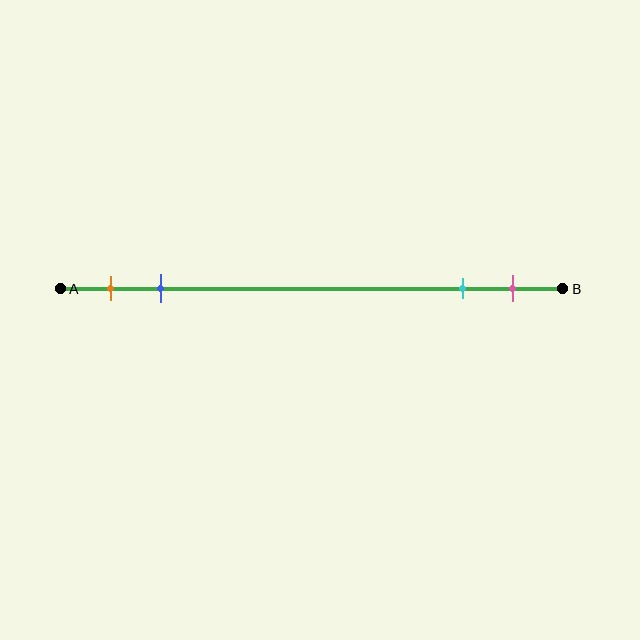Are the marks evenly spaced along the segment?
No, the marks are not evenly spaced.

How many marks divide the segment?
There are 4 marks dividing the segment.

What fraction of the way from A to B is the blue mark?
The blue mark is approximately 20% (0.2) of the way from A to B.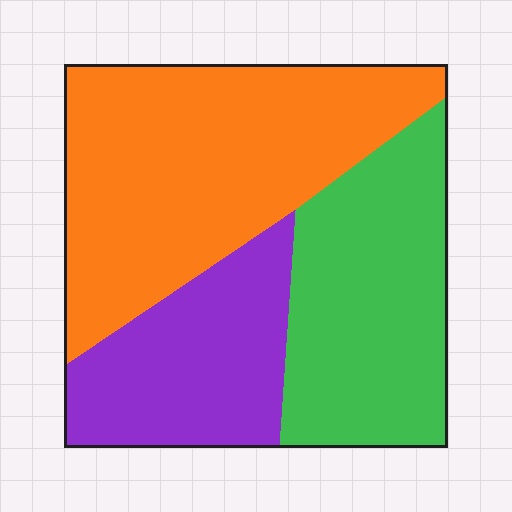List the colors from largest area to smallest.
From largest to smallest: orange, green, purple.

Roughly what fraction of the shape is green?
Green covers about 30% of the shape.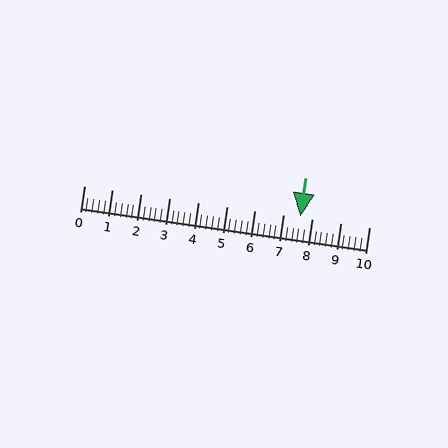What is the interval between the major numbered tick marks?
The major tick marks are spaced 1 units apart.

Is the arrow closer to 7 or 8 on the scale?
The arrow is closer to 8.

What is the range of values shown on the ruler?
The ruler shows values from 0 to 10.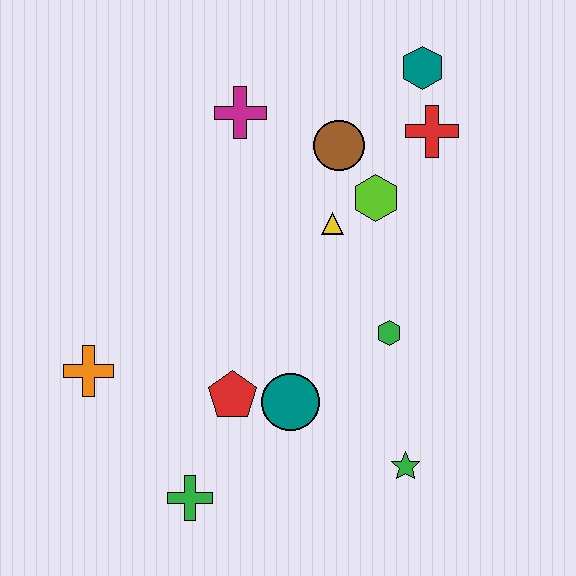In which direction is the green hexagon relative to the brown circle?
The green hexagon is below the brown circle.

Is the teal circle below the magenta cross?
Yes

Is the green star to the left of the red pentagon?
No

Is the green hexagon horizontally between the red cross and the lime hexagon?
Yes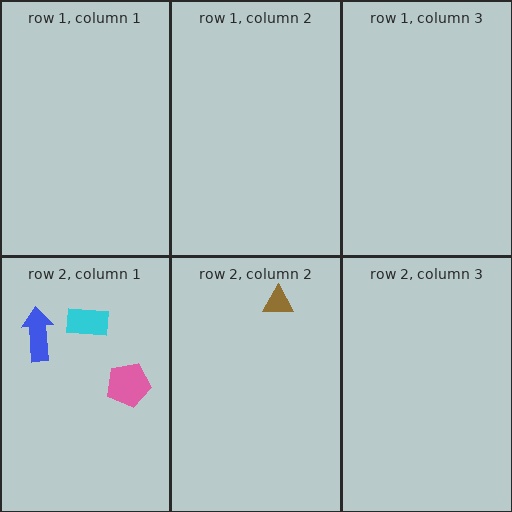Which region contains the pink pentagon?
The row 2, column 1 region.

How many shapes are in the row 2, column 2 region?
1.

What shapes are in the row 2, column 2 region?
The brown triangle.